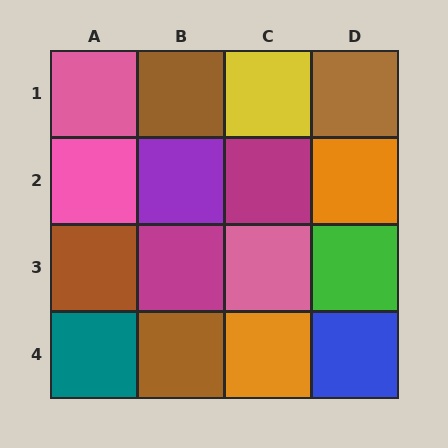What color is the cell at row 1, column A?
Pink.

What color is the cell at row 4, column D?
Blue.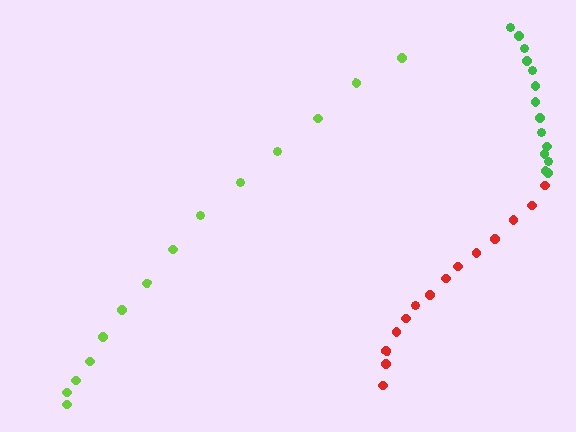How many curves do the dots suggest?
There are 3 distinct paths.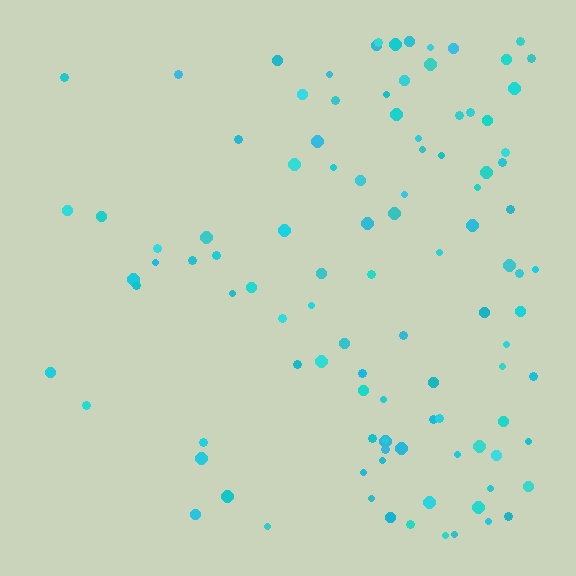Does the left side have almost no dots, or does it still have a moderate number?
Still a moderate number, just noticeably fewer than the right.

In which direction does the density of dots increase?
From left to right, with the right side densest.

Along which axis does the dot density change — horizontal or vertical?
Horizontal.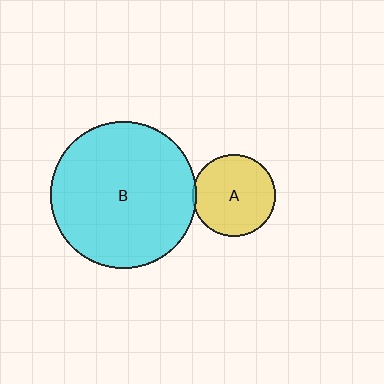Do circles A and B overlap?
Yes.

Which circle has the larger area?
Circle B (cyan).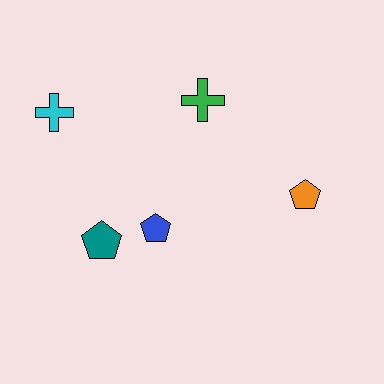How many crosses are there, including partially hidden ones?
There are 2 crosses.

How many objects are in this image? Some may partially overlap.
There are 5 objects.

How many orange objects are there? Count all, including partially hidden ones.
There is 1 orange object.